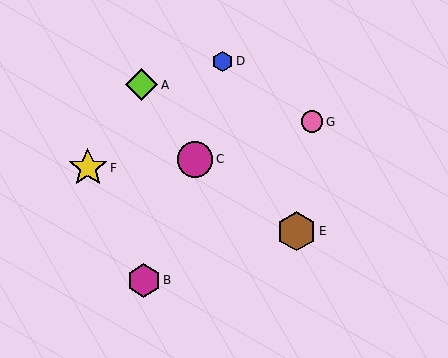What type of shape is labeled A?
Shape A is a lime diamond.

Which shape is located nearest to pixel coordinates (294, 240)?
The brown hexagon (labeled E) at (296, 231) is nearest to that location.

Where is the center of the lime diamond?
The center of the lime diamond is at (142, 85).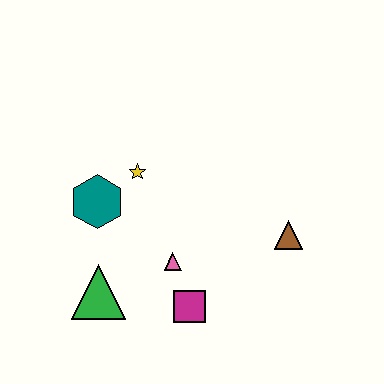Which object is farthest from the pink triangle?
The brown triangle is farthest from the pink triangle.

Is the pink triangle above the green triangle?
Yes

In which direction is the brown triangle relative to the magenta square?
The brown triangle is to the right of the magenta square.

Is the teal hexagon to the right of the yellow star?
No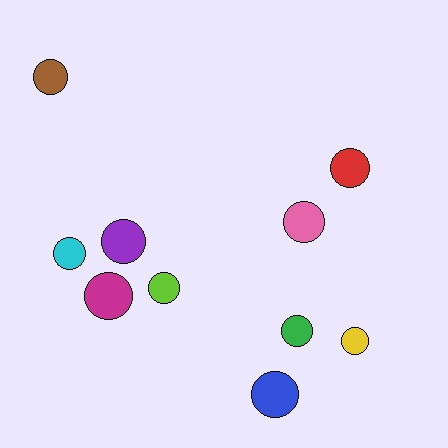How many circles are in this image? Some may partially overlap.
There are 10 circles.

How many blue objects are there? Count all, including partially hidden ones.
There is 1 blue object.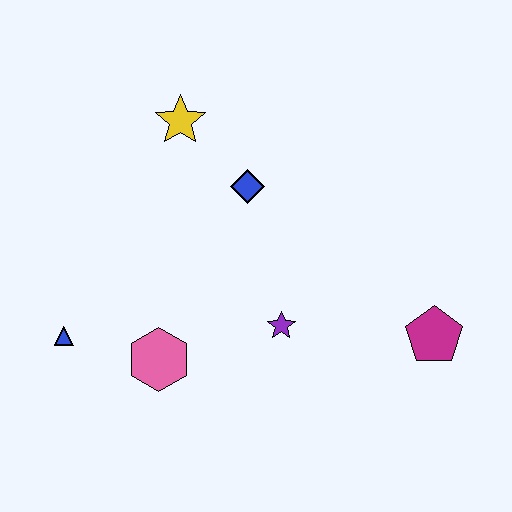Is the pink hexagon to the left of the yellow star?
Yes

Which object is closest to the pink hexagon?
The blue triangle is closest to the pink hexagon.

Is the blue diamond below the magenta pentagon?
No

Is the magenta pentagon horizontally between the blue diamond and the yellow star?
No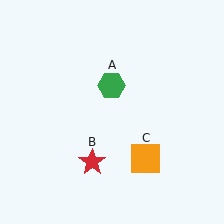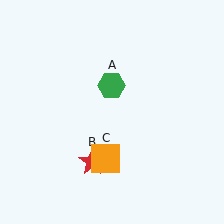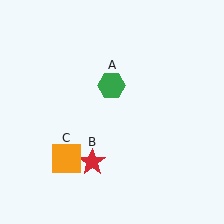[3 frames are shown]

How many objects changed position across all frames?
1 object changed position: orange square (object C).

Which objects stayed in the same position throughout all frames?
Green hexagon (object A) and red star (object B) remained stationary.